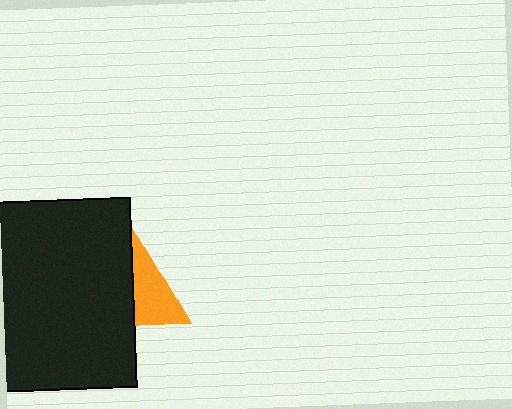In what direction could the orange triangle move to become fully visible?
The orange triangle could move right. That would shift it out from behind the black square entirely.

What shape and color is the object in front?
The object in front is a black square.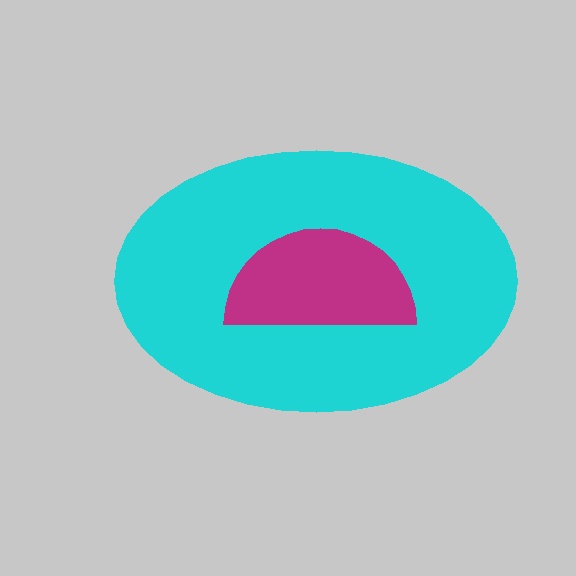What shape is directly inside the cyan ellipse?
The magenta semicircle.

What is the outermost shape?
The cyan ellipse.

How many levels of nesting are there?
2.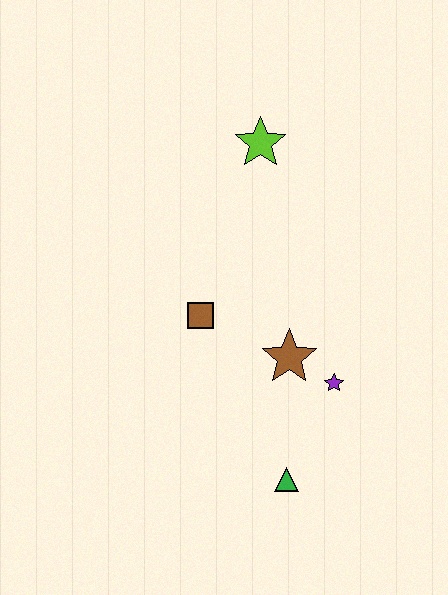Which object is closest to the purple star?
The brown star is closest to the purple star.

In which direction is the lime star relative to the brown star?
The lime star is above the brown star.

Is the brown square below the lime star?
Yes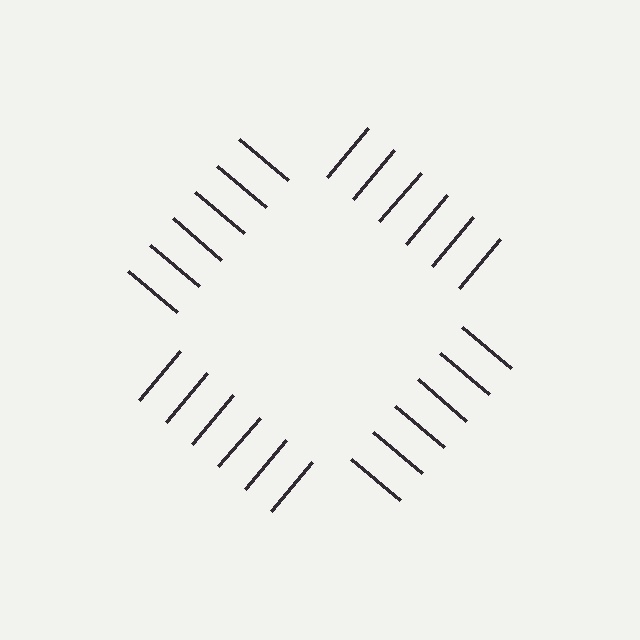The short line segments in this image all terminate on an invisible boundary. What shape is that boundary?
An illusory square — the line segments terminate on its edges but no continuous stroke is drawn.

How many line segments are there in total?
24 — 6 along each of the 4 edges.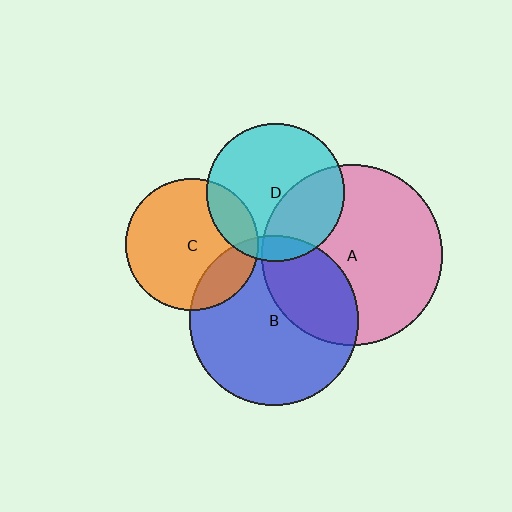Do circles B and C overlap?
Yes.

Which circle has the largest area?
Circle A (pink).